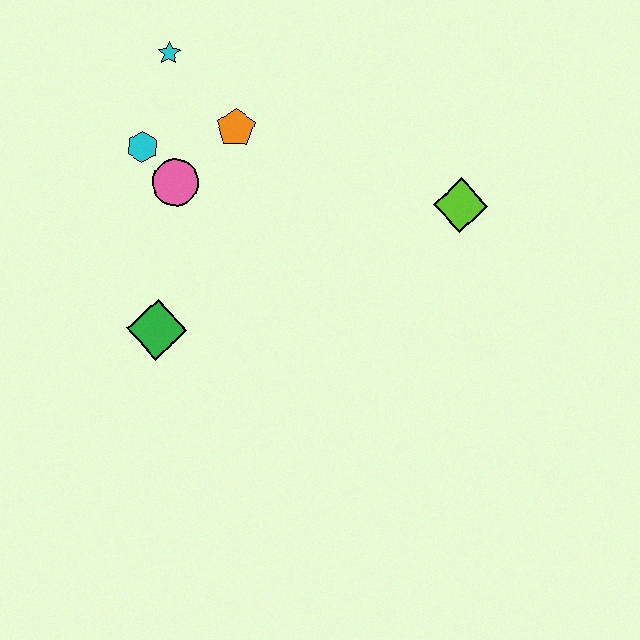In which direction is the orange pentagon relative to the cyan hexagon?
The orange pentagon is to the right of the cyan hexagon.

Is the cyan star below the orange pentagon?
No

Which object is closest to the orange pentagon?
The pink circle is closest to the orange pentagon.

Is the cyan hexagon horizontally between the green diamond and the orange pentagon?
No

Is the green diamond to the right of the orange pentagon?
No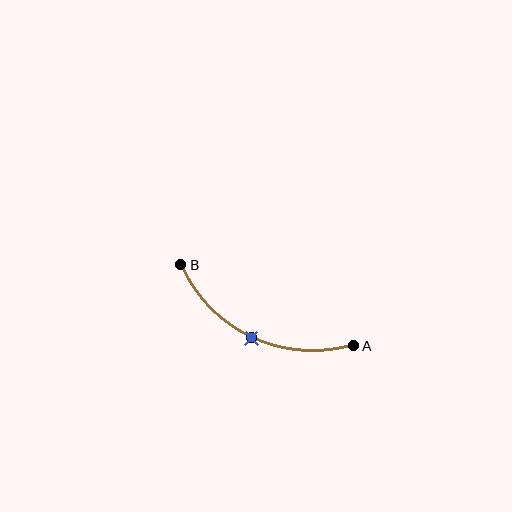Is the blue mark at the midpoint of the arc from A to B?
Yes. The blue mark lies on the arc at equal arc-length from both A and B — it is the arc midpoint.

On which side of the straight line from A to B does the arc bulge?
The arc bulges below the straight line connecting A and B.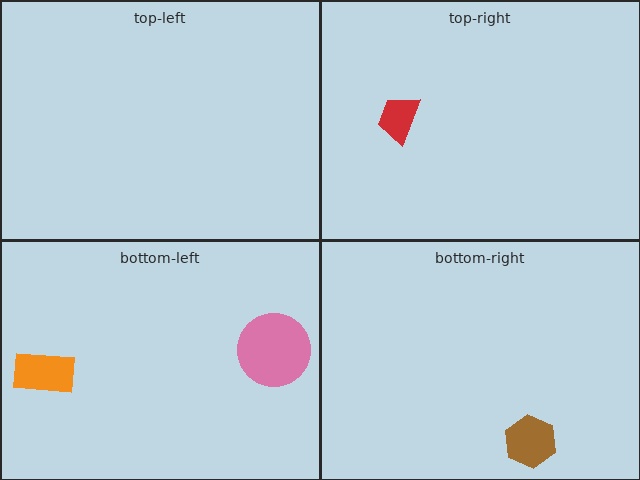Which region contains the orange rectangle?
The bottom-left region.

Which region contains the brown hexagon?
The bottom-right region.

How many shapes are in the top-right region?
1.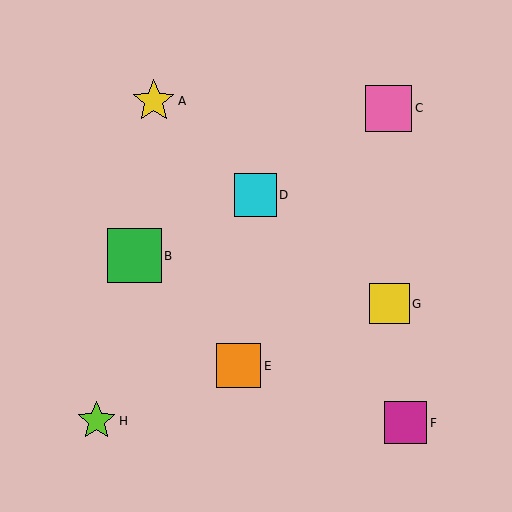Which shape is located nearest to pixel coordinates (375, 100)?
The pink square (labeled C) at (389, 108) is nearest to that location.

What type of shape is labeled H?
Shape H is a lime star.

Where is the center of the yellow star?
The center of the yellow star is at (154, 101).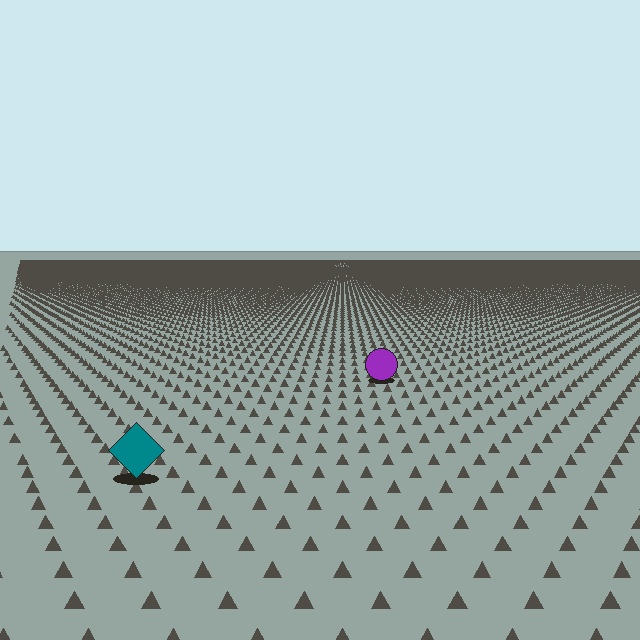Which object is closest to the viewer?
The teal diamond is closest. The texture marks near it are larger and more spread out.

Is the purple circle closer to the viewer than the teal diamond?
No. The teal diamond is closer — you can tell from the texture gradient: the ground texture is coarser near it.